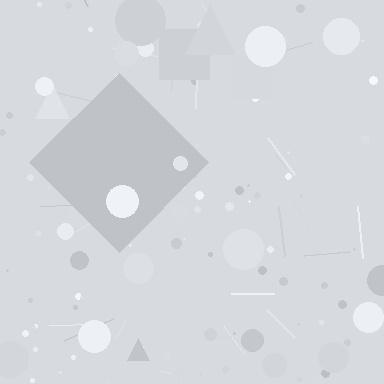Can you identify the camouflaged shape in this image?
The camouflaged shape is a diamond.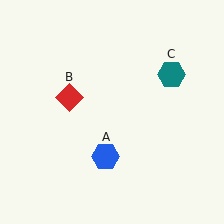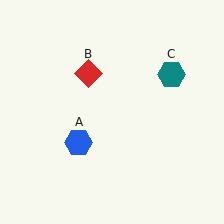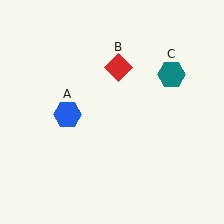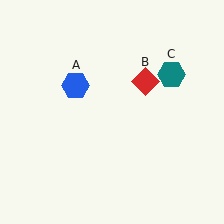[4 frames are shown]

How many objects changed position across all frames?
2 objects changed position: blue hexagon (object A), red diamond (object B).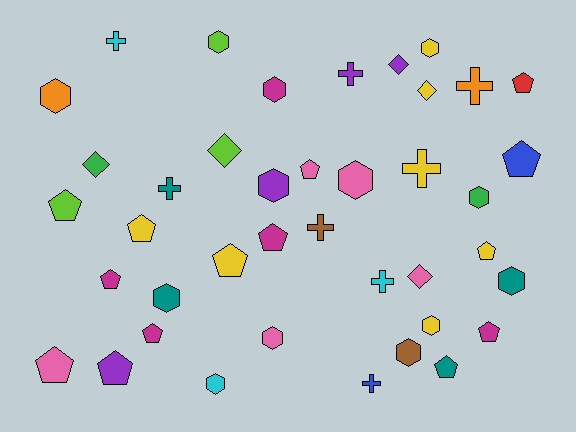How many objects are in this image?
There are 40 objects.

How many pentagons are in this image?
There are 14 pentagons.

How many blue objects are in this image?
There are 2 blue objects.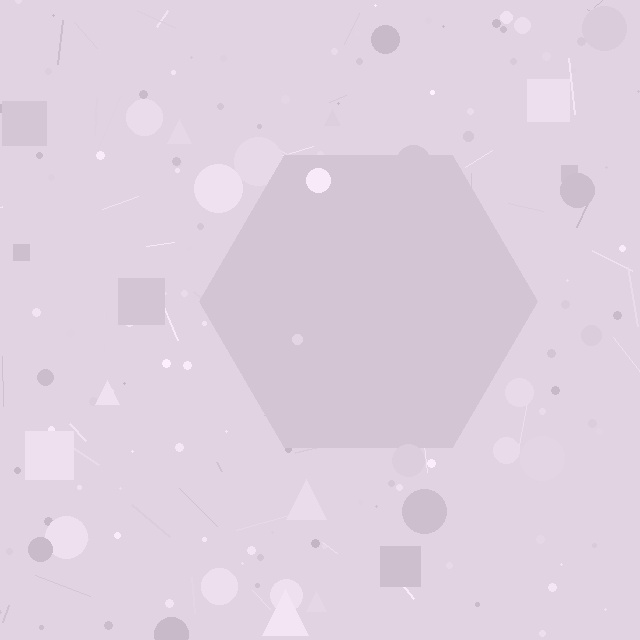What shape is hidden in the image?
A hexagon is hidden in the image.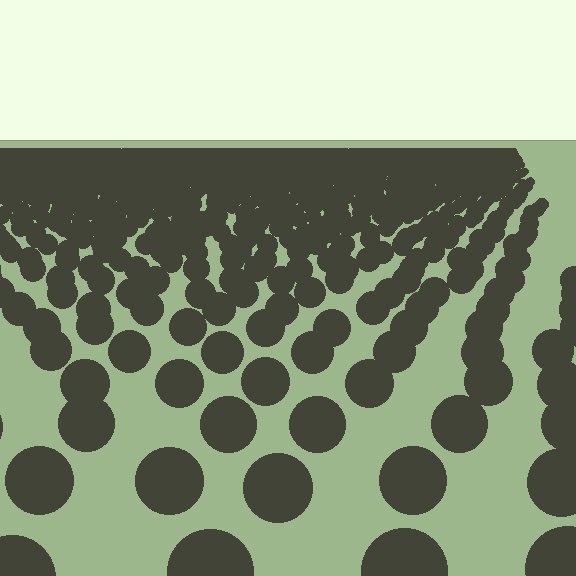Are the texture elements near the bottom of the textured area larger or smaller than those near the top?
Larger. Near the bottom, elements are closer to the viewer and appear at a bigger on-screen size.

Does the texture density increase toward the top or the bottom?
Density increases toward the top.